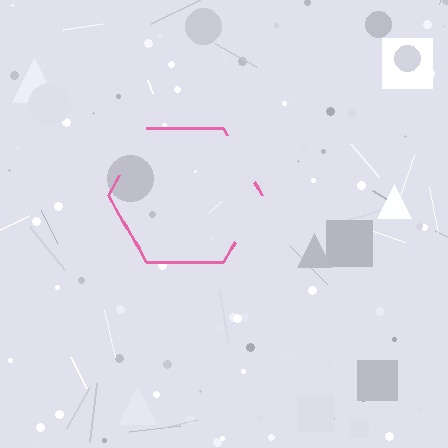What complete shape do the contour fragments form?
The contour fragments form a hexagon.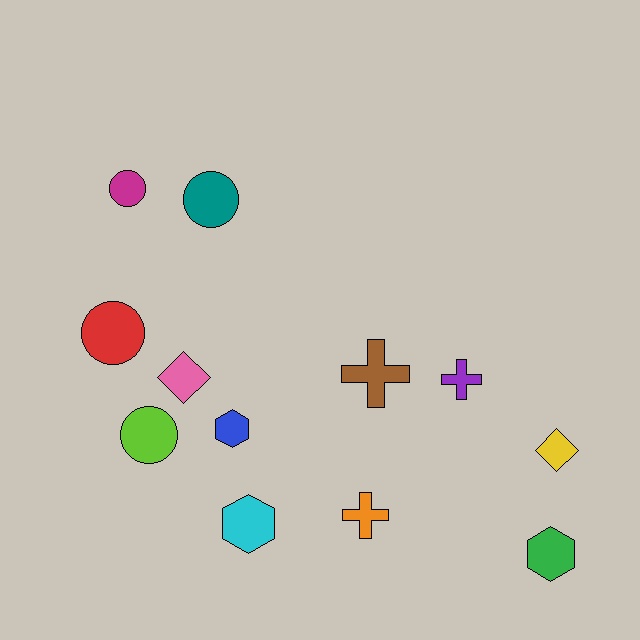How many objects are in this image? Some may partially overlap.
There are 12 objects.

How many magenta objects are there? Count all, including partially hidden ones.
There is 1 magenta object.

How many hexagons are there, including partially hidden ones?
There are 3 hexagons.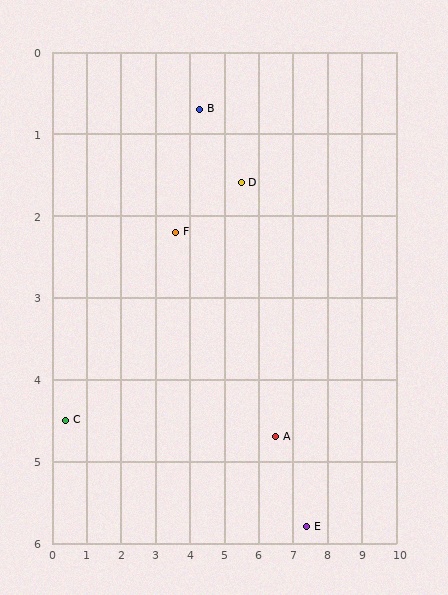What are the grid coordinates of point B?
Point B is at approximately (4.3, 0.7).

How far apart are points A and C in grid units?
Points A and C are about 6.1 grid units apart.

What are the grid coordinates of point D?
Point D is at approximately (5.5, 1.6).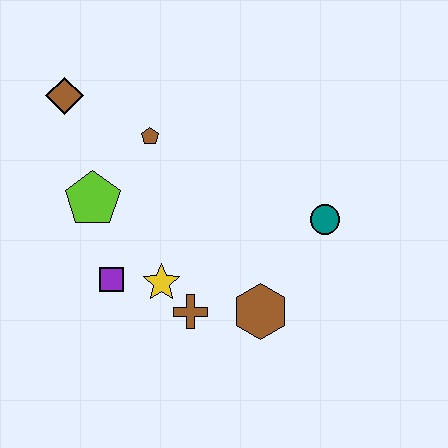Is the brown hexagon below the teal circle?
Yes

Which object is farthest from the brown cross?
The brown diamond is farthest from the brown cross.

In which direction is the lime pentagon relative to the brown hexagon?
The lime pentagon is to the left of the brown hexagon.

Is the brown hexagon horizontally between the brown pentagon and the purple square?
No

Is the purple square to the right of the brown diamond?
Yes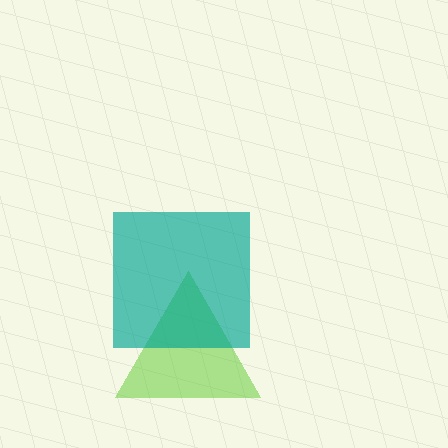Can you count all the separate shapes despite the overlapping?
Yes, there are 2 separate shapes.